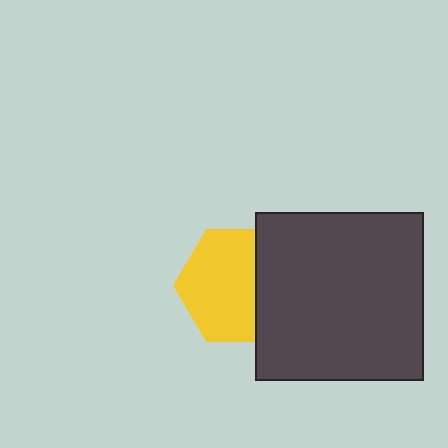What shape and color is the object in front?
The object in front is a dark gray square.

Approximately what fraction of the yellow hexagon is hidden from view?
Roughly 33% of the yellow hexagon is hidden behind the dark gray square.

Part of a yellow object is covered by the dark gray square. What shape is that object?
It is a hexagon.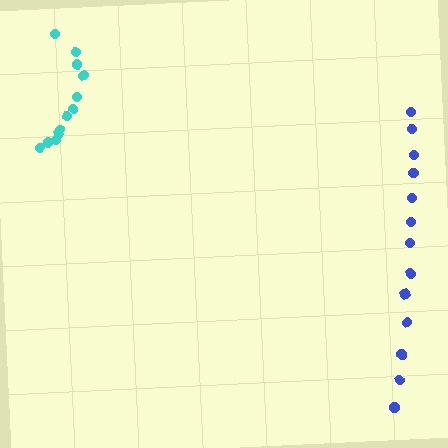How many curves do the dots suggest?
There are 2 distinct paths.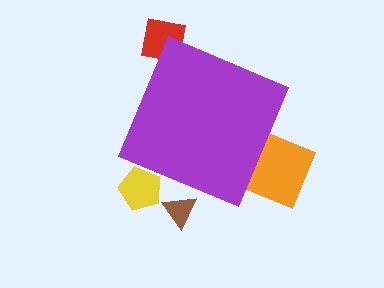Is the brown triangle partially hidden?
Yes, the brown triangle is partially hidden behind the purple diamond.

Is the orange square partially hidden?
Yes, the orange square is partially hidden behind the purple diamond.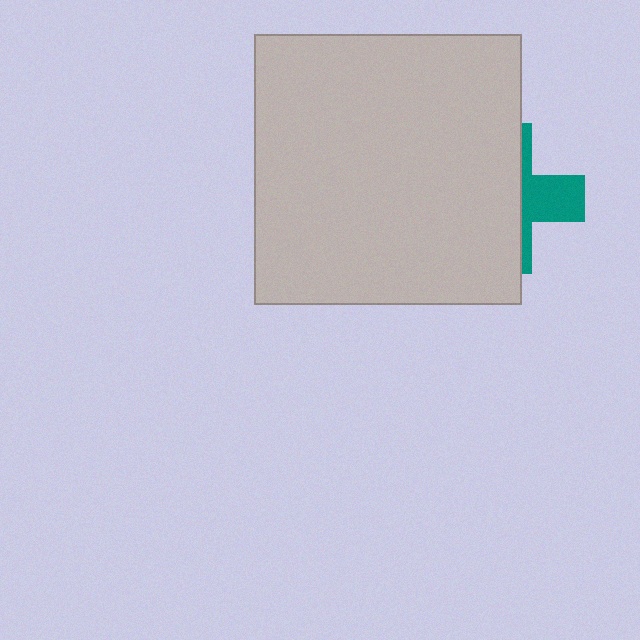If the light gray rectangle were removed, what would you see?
You would see the complete teal cross.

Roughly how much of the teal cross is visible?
A small part of it is visible (roughly 34%).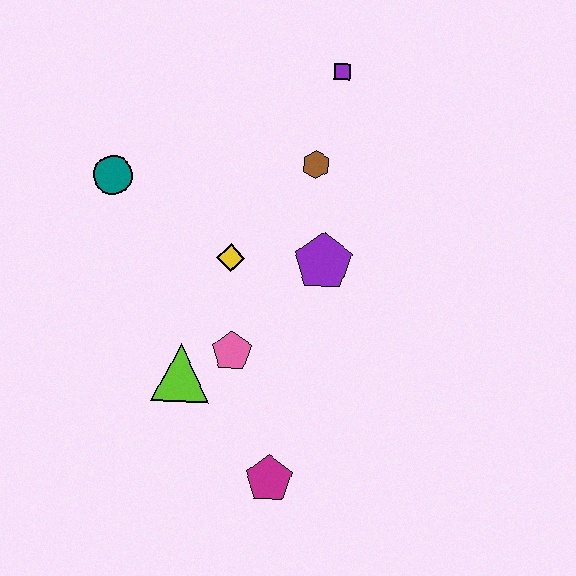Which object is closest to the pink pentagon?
The lime triangle is closest to the pink pentagon.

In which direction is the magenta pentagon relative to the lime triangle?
The magenta pentagon is below the lime triangle.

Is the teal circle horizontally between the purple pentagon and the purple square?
No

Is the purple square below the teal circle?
No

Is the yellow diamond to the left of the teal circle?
No